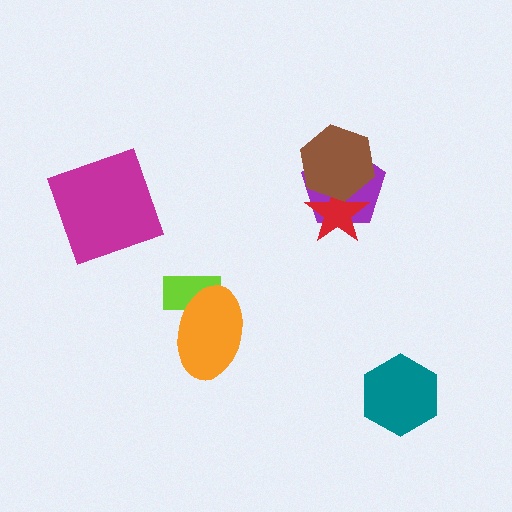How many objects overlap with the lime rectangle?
1 object overlaps with the lime rectangle.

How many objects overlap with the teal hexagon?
0 objects overlap with the teal hexagon.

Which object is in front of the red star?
The brown hexagon is in front of the red star.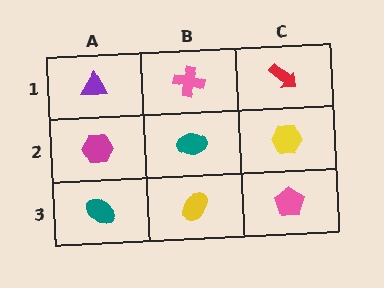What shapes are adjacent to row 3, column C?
A yellow hexagon (row 2, column C), a yellow ellipse (row 3, column B).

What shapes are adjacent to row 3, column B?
A teal ellipse (row 2, column B), a teal ellipse (row 3, column A), a pink pentagon (row 3, column C).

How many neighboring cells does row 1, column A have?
2.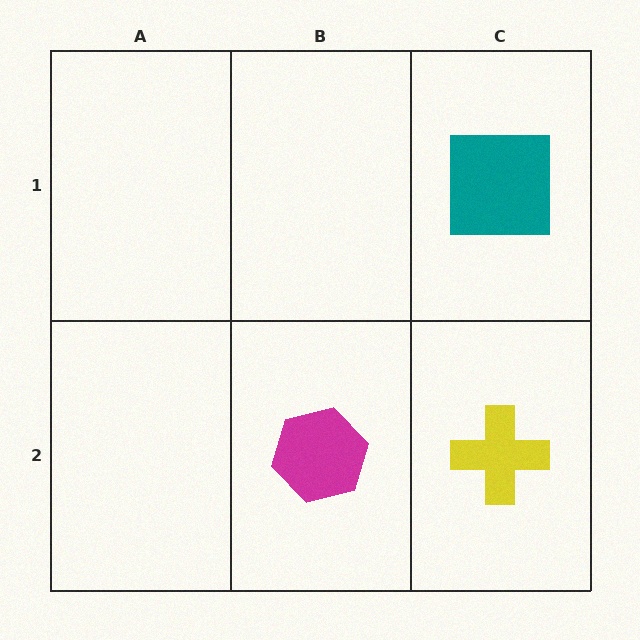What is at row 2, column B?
A magenta hexagon.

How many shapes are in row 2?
2 shapes.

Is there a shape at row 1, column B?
No, that cell is empty.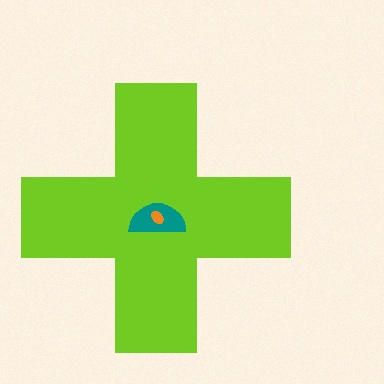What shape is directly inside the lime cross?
The teal semicircle.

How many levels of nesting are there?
3.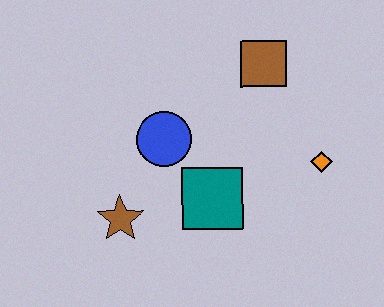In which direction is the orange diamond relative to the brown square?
The orange diamond is below the brown square.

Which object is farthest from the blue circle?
The orange diamond is farthest from the blue circle.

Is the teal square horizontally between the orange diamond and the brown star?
Yes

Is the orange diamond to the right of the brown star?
Yes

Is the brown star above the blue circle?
No